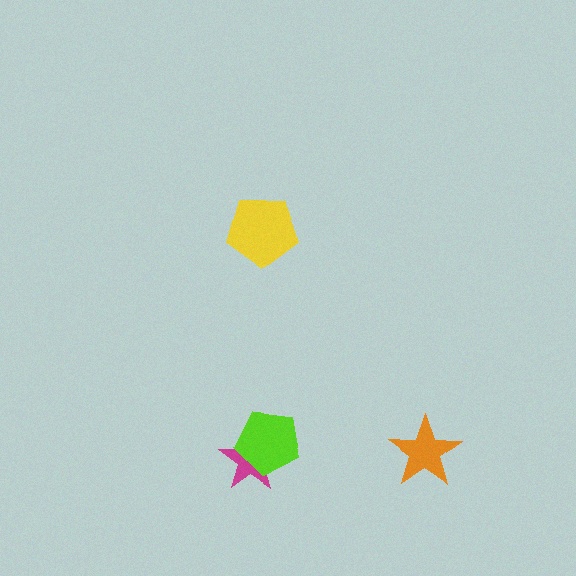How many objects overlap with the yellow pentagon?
0 objects overlap with the yellow pentagon.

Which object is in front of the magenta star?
The lime pentagon is in front of the magenta star.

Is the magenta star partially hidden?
Yes, it is partially covered by another shape.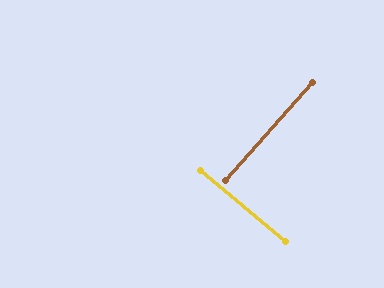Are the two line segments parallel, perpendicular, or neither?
Perpendicular — they meet at approximately 89°.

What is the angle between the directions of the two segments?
Approximately 89 degrees.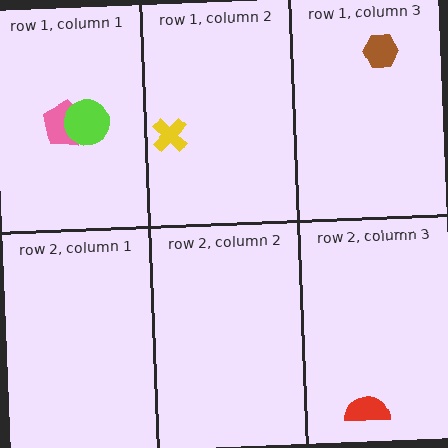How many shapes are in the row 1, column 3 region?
1.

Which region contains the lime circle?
The row 1, column 1 region.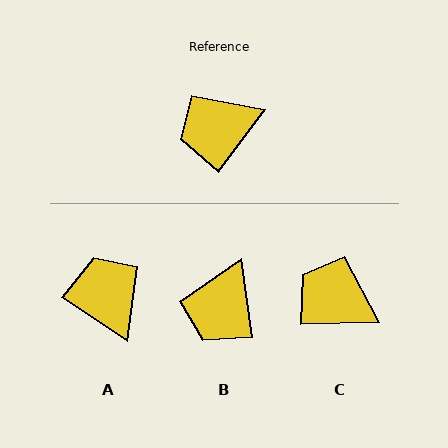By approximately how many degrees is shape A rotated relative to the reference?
Approximately 88 degrees clockwise.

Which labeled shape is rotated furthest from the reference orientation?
A, about 88 degrees away.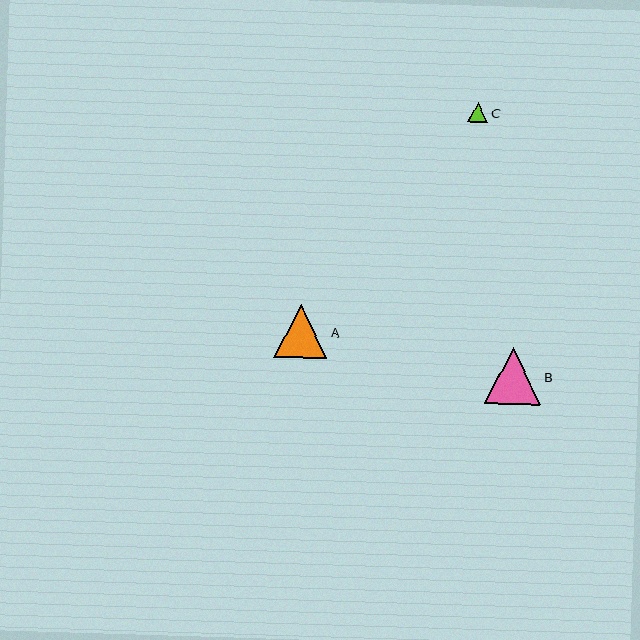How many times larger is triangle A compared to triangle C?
Triangle A is approximately 2.6 times the size of triangle C.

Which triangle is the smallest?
Triangle C is the smallest with a size of approximately 20 pixels.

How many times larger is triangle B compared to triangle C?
Triangle B is approximately 2.8 times the size of triangle C.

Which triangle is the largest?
Triangle B is the largest with a size of approximately 56 pixels.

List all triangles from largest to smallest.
From largest to smallest: B, A, C.